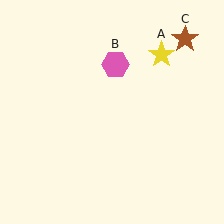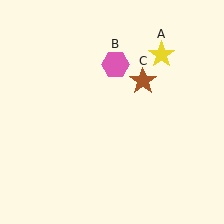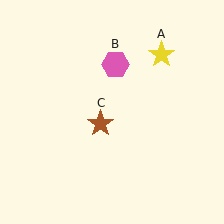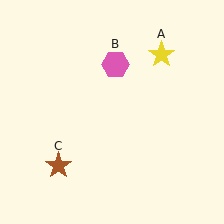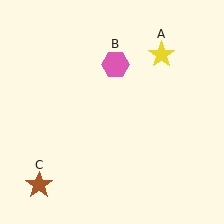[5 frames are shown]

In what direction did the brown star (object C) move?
The brown star (object C) moved down and to the left.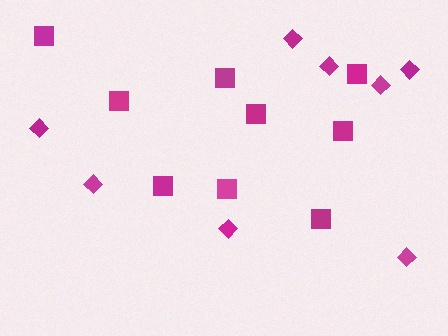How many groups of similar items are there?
There are 2 groups: one group of squares (9) and one group of diamonds (8).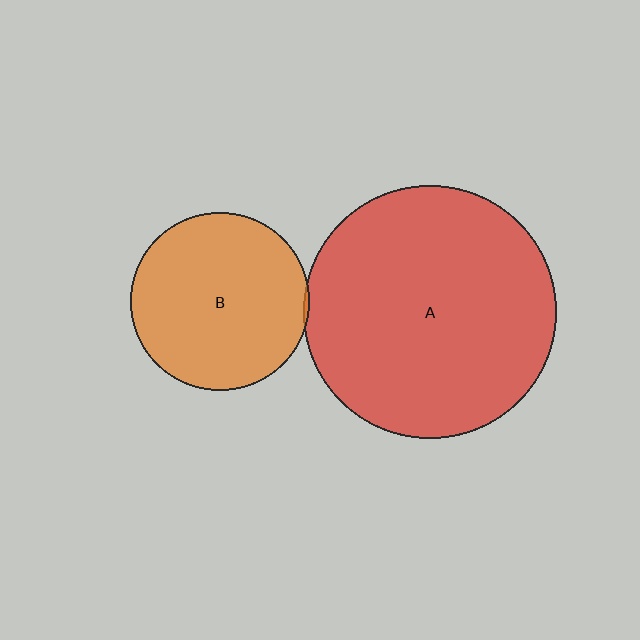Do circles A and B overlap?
Yes.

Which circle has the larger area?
Circle A (red).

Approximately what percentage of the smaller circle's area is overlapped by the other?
Approximately 5%.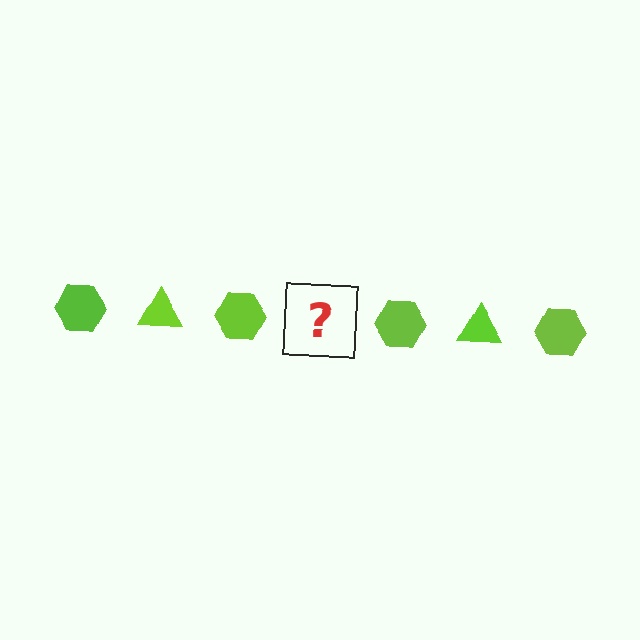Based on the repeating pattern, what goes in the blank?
The blank should be a lime triangle.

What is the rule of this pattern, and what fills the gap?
The rule is that the pattern cycles through hexagon, triangle shapes in lime. The gap should be filled with a lime triangle.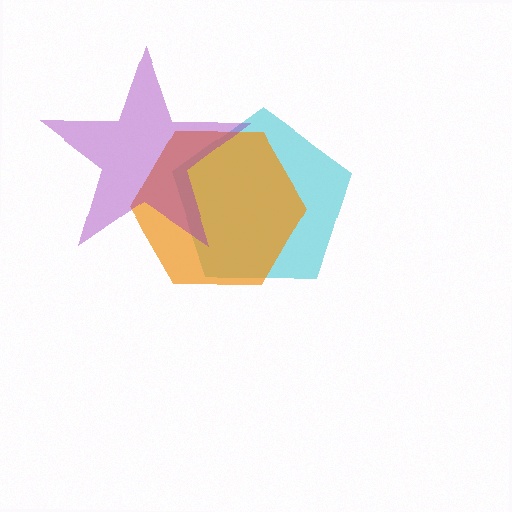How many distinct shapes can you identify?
There are 3 distinct shapes: a cyan pentagon, an orange hexagon, a purple star.